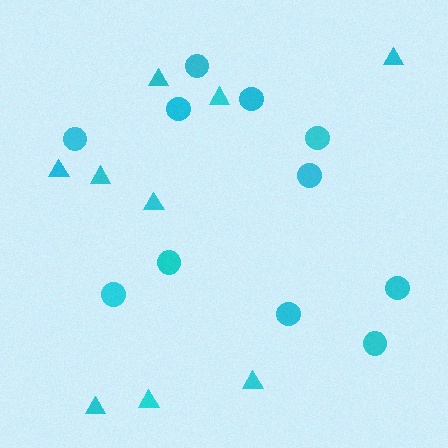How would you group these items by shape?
There are 2 groups: one group of triangles (9) and one group of circles (11).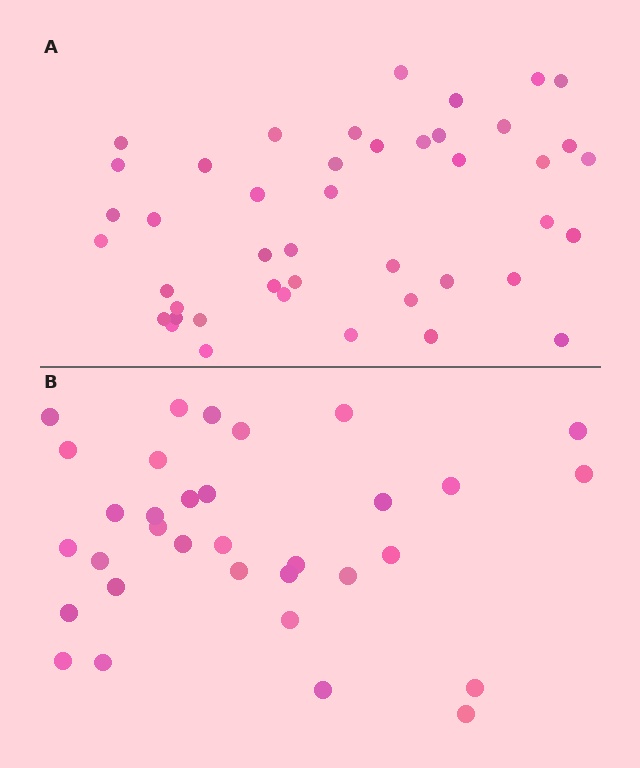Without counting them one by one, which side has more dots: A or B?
Region A (the top region) has more dots.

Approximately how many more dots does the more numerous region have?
Region A has roughly 12 or so more dots than region B.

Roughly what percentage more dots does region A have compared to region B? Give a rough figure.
About 35% more.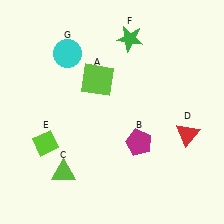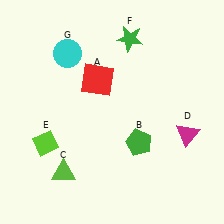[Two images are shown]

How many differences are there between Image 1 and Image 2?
There are 3 differences between the two images.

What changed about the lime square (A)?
In Image 1, A is lime. In Image 2, it changed to red.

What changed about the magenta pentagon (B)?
In Image 1, B is magenta. In Image 2, it changed to green.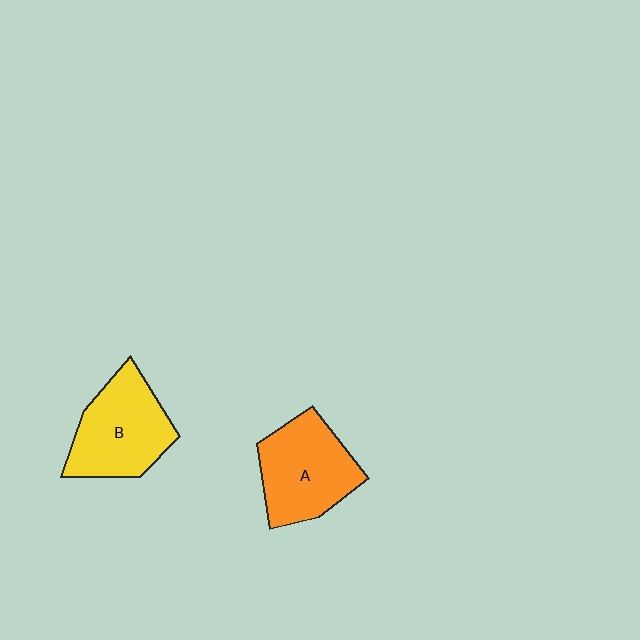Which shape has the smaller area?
Shape A (orange).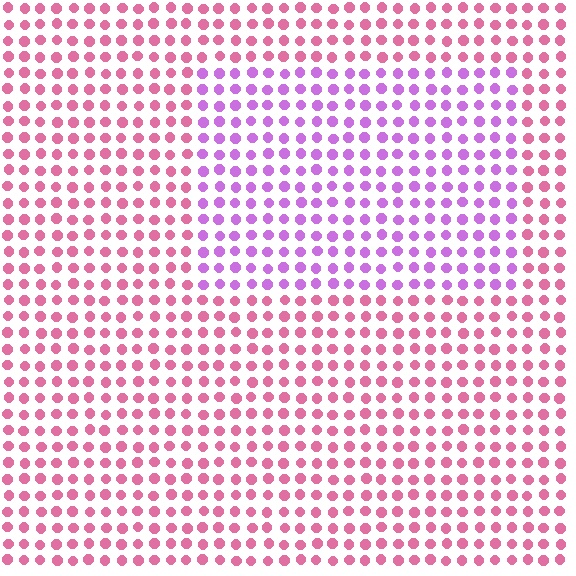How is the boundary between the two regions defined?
The boundary is defined purely by a slight shift in hue (about 45 degrees). Spacing, size, and orientation are identical on both sides.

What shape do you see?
I see a rectangle.